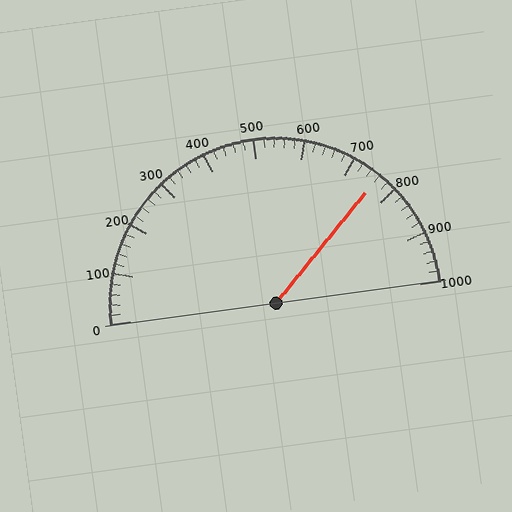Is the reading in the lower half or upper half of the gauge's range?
The reading is in the upper half of the range (0 to 1000).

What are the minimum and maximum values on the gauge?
The gauge ranges from 0 to 1000.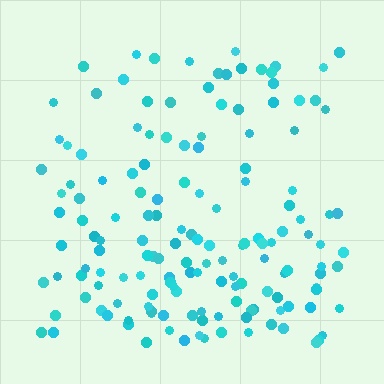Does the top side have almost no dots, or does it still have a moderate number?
Still a moderate number, just noticeably fewer than the bottom.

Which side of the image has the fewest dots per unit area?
The top.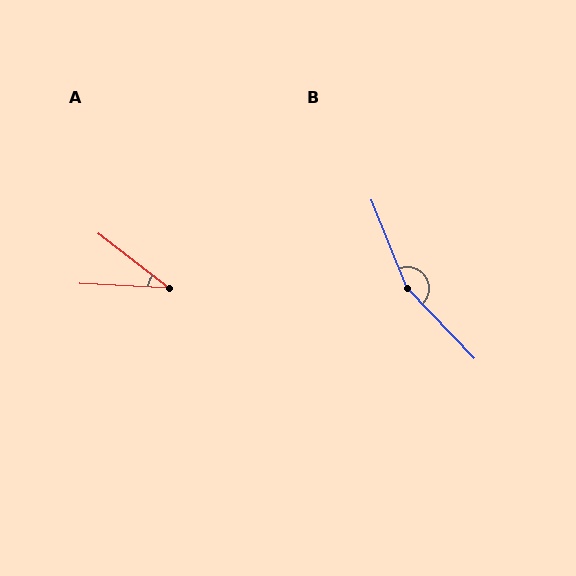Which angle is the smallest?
A, at approximately 35 degrees.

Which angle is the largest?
B, at approximately 158 degrees.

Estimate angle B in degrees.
Approximately 158 degrees.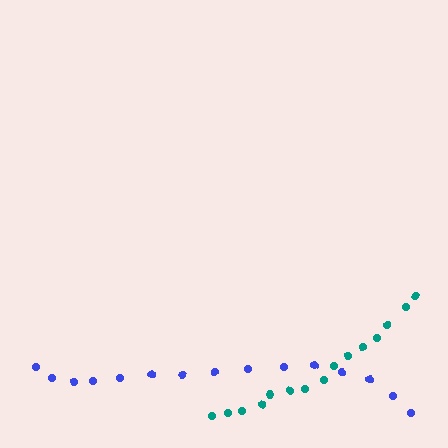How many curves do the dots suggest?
There are 2 distinct paths.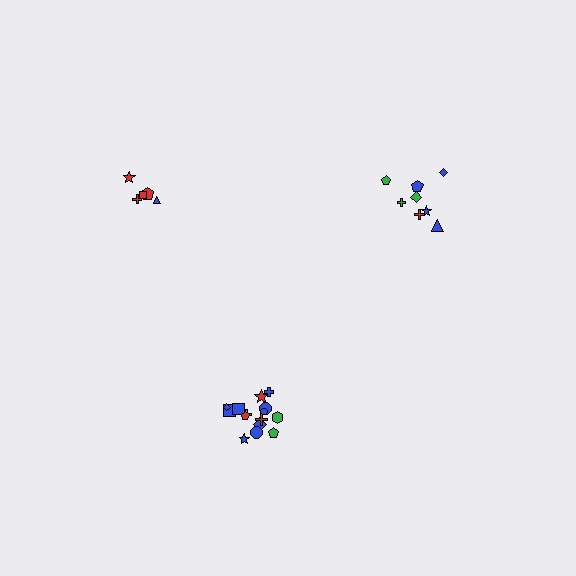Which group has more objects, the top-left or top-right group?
The top-right group.